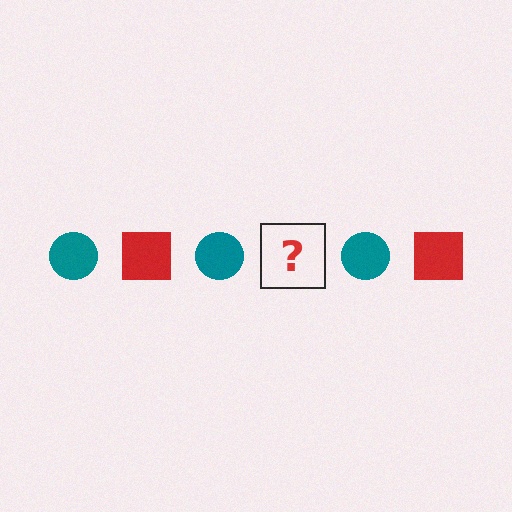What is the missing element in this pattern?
The missing element is a red square.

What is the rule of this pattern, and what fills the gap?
The rule is that the pattern alternates between teal circle and red square. The gap should be filled with a red square.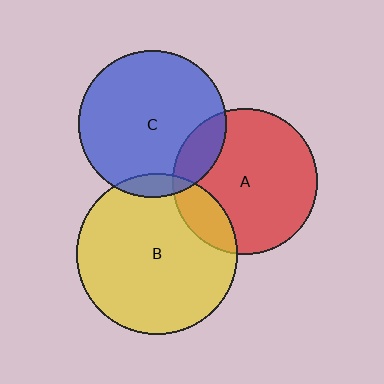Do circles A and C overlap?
Yes.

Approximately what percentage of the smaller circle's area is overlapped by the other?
Approximately 15%.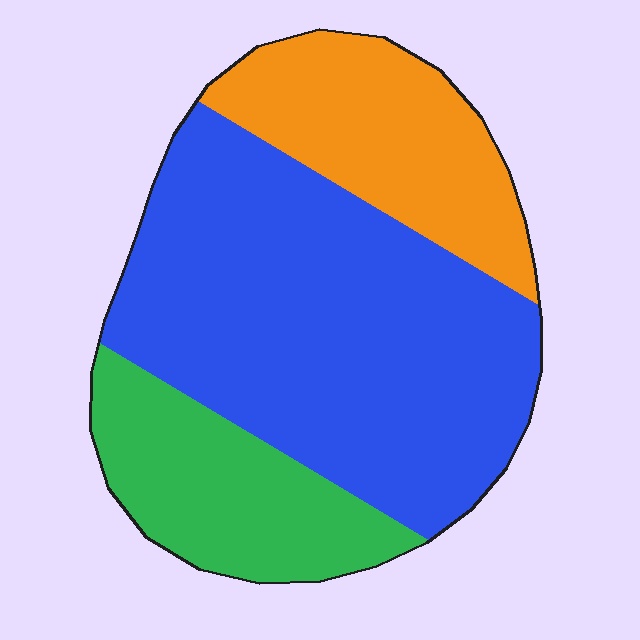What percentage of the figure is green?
Green takes up about one fifth (1/5) of the figure.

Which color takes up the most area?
Blue, at roughly 55%.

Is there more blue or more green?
Blue.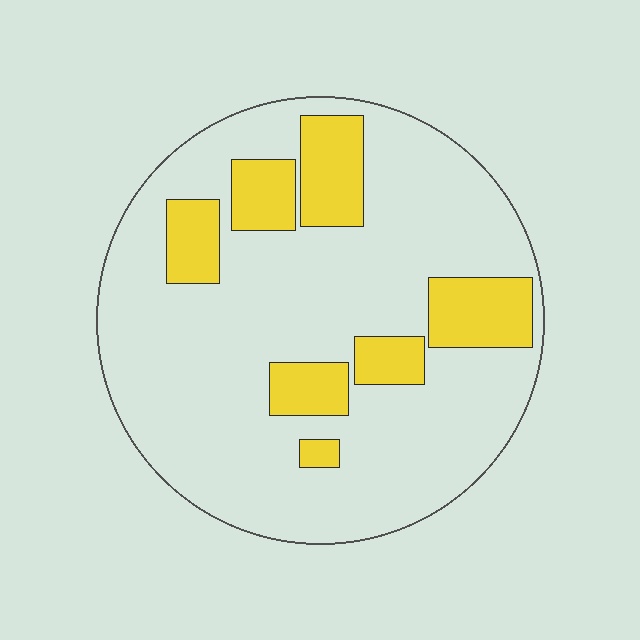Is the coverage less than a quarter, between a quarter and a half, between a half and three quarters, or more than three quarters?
Less than a quarter.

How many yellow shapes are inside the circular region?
7.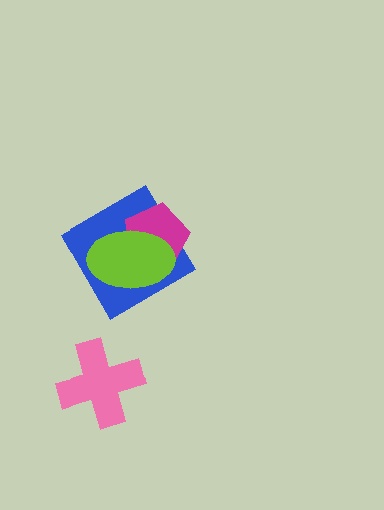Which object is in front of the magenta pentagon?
The lime ellipse is in front of the magenta pentagon.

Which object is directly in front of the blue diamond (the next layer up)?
The magenta pentagon is directly in front of the blue diamond.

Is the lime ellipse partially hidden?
No, no other shape covers it.